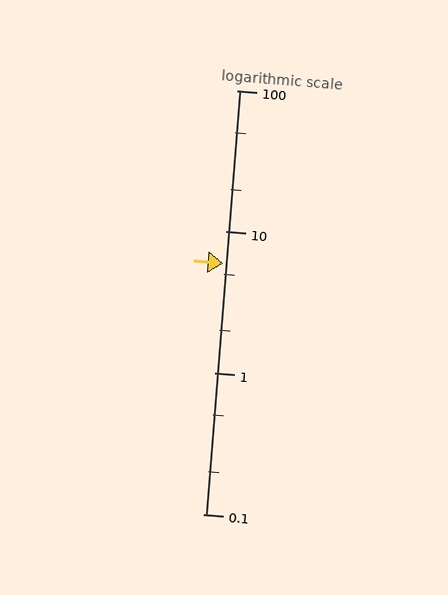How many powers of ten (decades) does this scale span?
The scale spans 3 decades, from 0.1 to 100.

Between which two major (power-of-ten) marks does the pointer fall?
The pointer is between 1 and 10.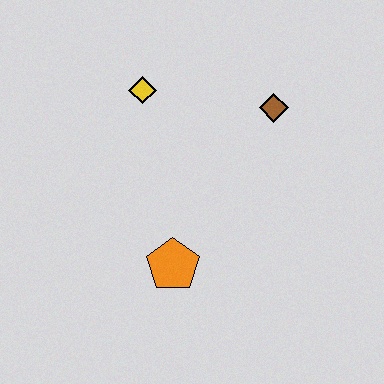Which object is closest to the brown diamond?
The yellow diamond is closest to the brown diamond.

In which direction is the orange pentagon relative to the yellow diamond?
The orange pentagon is below the yellow diamond.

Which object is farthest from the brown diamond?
The orange pentagon is farthest from the brown diamond.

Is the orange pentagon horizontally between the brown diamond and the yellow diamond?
Yes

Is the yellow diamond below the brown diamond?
No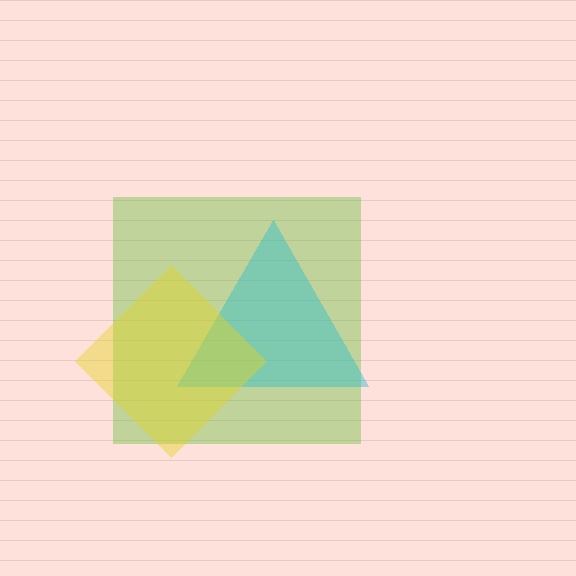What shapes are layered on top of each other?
The layered shapes are: a lime square, a cyan triangle, a yellow diamond.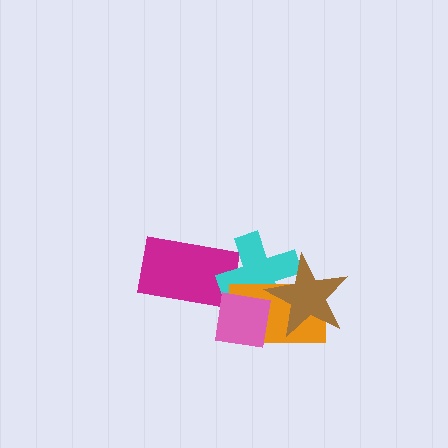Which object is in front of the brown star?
The pink square is in front of the brown star.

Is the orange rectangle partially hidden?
Yes, it is partially covered by another shape.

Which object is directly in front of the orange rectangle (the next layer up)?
The brown star is directly in front of the orange rectangle.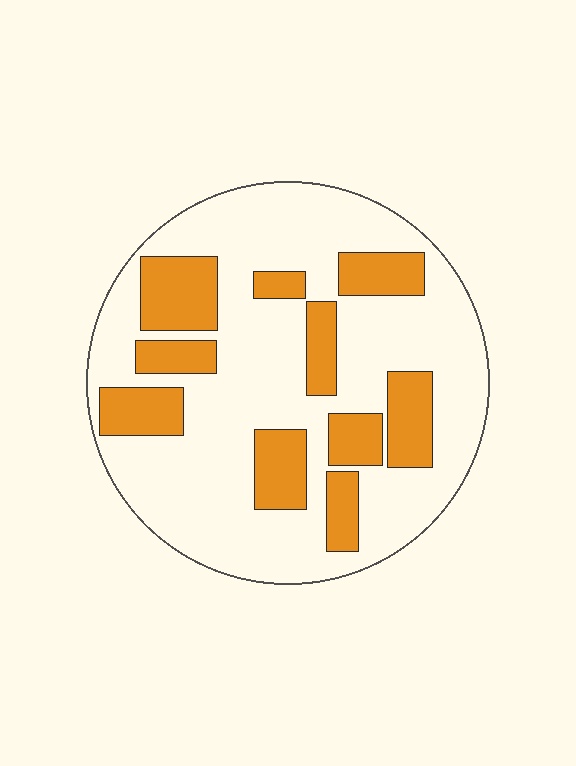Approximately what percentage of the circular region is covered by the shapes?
Approximately 30%.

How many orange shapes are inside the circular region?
10.